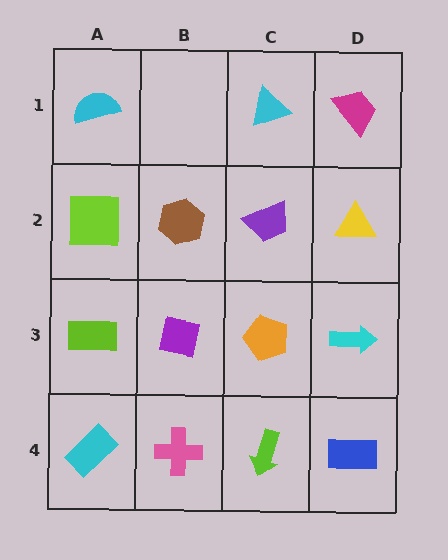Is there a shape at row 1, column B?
No, that cell is empty.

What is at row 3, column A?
A lime rectangle.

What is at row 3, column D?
A cyan arrow.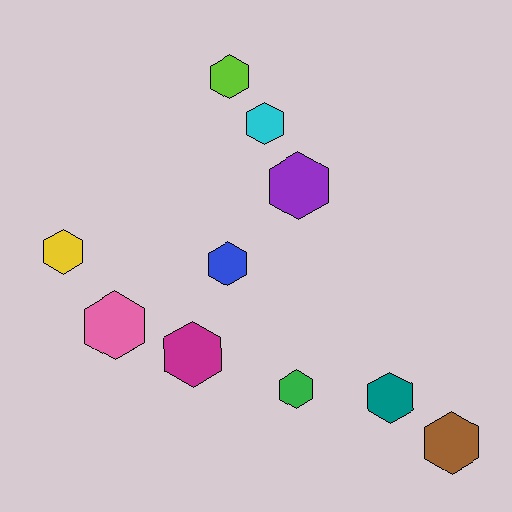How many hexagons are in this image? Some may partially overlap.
There are 10 hexagons.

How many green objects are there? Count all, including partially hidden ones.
There is 1 green object.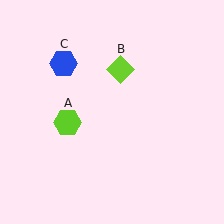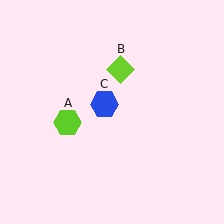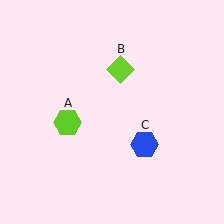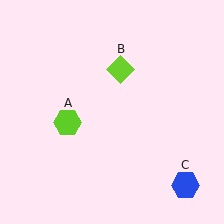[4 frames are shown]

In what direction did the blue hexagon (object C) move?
The blue hexagon (object C) moved down and to the right.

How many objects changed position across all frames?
1 object changed position: blue hexagon (object C).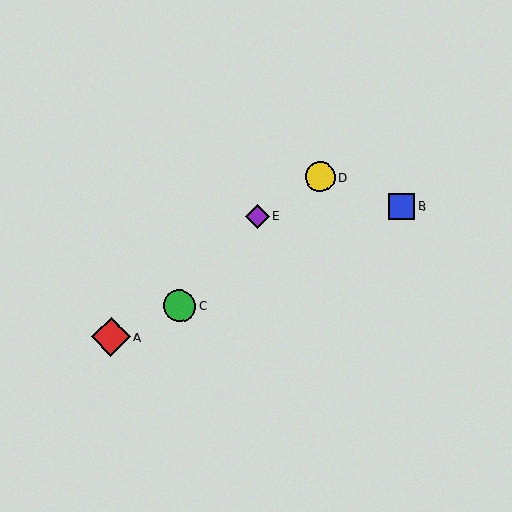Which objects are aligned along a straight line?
Objects A, B, C are aligned along a straight line.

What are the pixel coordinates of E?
Object E is at (257, 216).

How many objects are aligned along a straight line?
3 objects (A, B, C) are aligned along a straight line.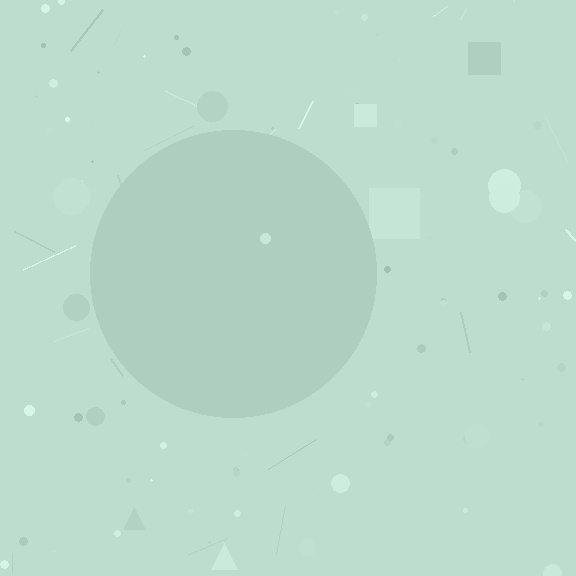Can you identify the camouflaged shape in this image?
The camouflaged shape is a circle.